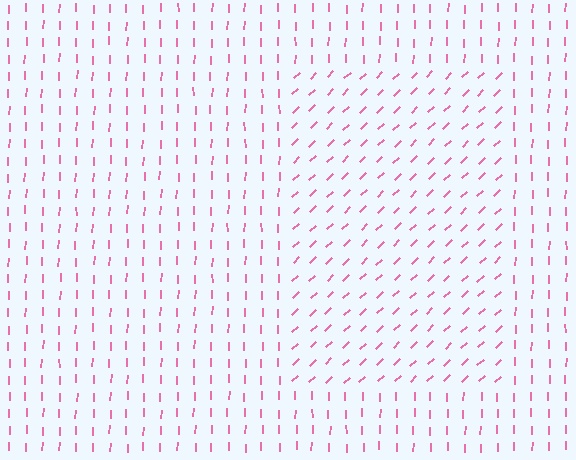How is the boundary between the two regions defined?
The boundary is defined purely by a change in line orientation (approximately 45 degrees difference). All lines are the same color and thickness.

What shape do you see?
I see a rectangle.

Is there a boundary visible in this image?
Yes, there is a texture boundary formed by a change in line orientation.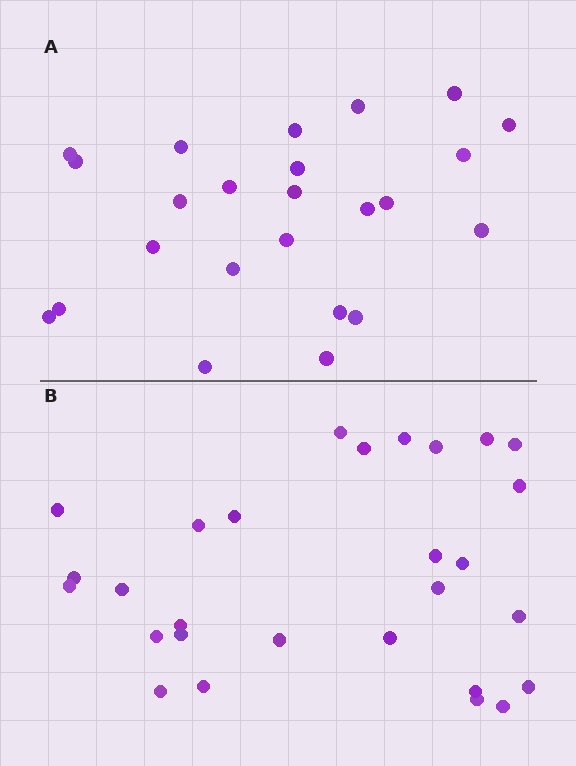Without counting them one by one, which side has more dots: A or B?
Region B (the bottom region) has more dots.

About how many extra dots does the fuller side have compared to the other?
Region B has about 4 more dots than region A.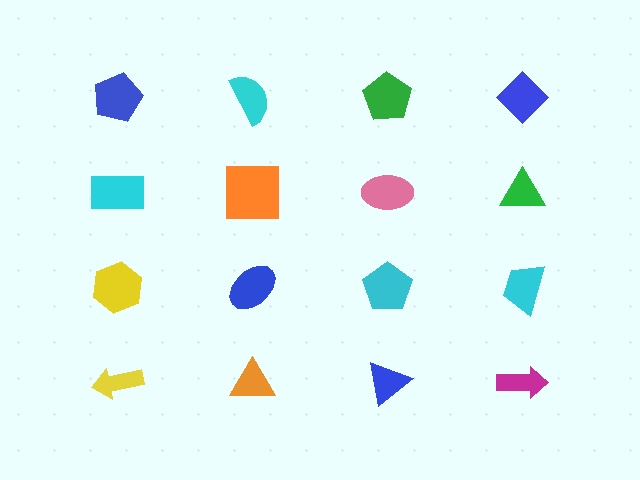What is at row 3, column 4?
A cyan trapezoid.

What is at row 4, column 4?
A magenta arrow.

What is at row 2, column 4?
A green triangle.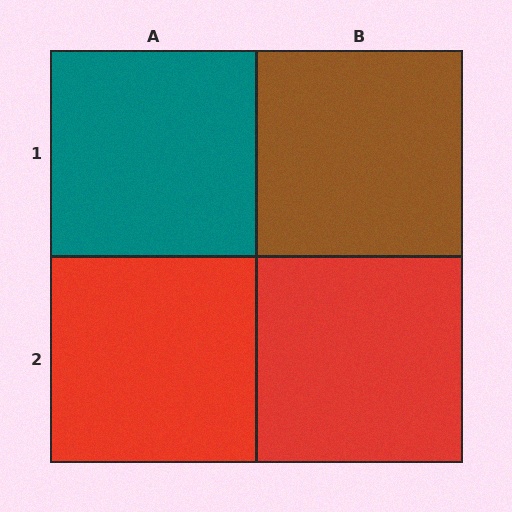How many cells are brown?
1 cell is brown.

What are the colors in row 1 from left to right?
Teal, brown.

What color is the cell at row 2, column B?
Red.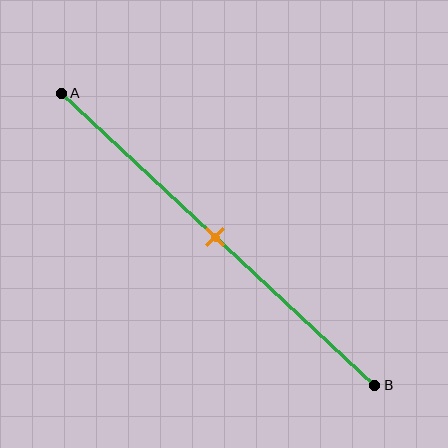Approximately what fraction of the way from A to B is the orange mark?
The orange mark is approximately 50% of the way from A to B.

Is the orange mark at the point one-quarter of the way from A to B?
No, the mark is at about 50% from A, not at the 25% one-quarter point.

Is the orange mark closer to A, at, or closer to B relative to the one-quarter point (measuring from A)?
The orange mark is closer to point B than the one-quarter point of segment AB.